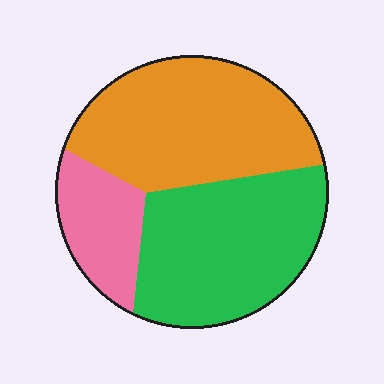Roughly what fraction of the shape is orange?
Orange covers roughly 40% of the shape.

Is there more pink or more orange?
Orange.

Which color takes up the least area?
Pink, at roughly 15%.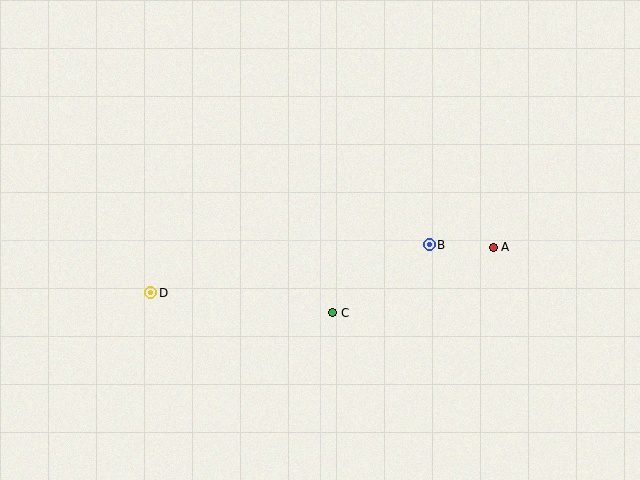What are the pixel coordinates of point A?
Point A is at (493, 247).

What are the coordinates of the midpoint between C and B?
The midpoint between C and B is at (381, 279).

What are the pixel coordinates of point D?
Point D is at (151, 293).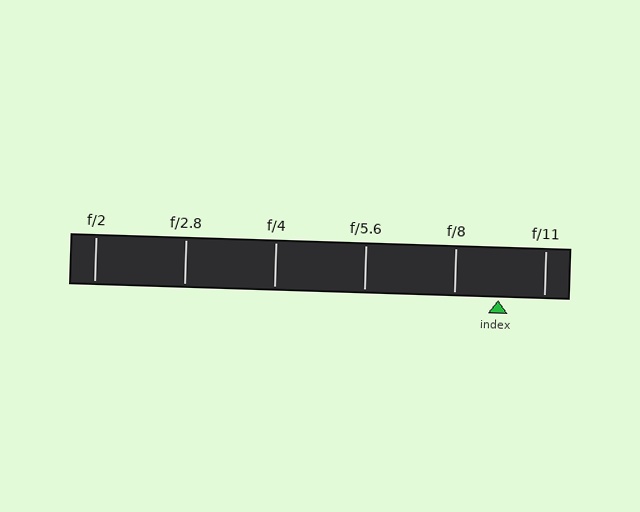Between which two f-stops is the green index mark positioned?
The index mark is between f/8 and f/11.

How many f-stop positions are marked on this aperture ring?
There are 6 f-stop positions marked.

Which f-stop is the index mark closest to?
The index mark is closest to f/8.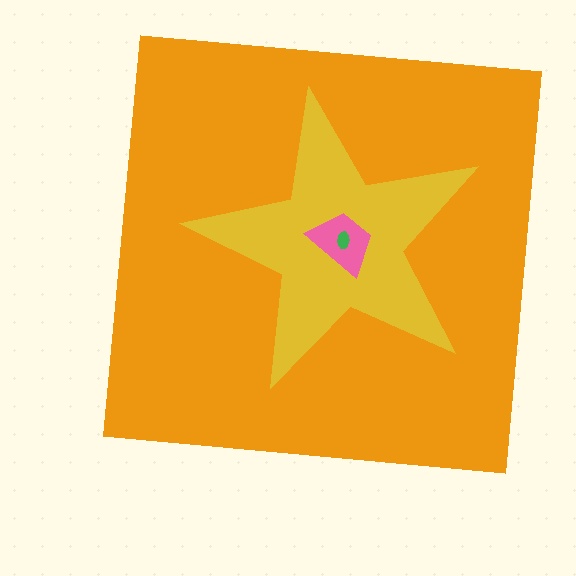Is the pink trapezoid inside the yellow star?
Yes.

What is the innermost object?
The green ellipse.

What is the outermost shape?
The orange square.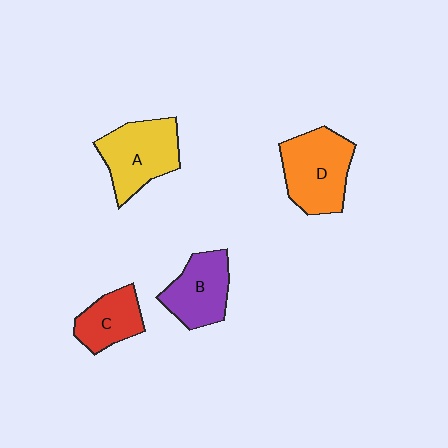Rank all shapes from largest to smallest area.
From largest to smallest: D (orange), A (yellow), B (purple), C (red).